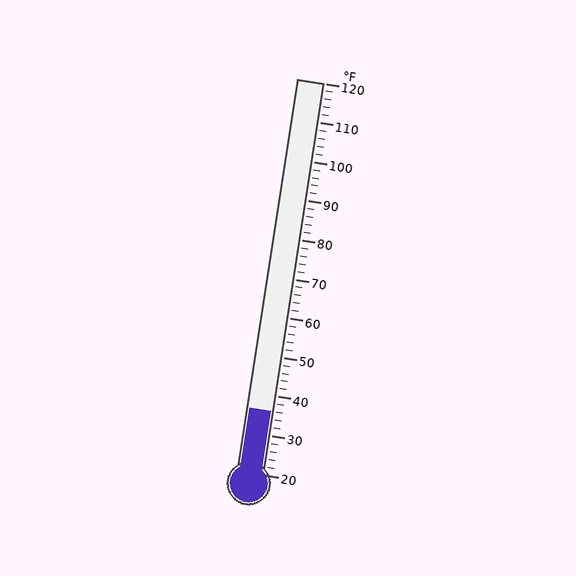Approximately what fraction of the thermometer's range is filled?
The thermometer is filled to approximately 15% of its range.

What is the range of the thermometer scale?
The thermometer scale ranges from 20°F to 120°F.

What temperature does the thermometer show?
The thermometer shows approximately 36°F.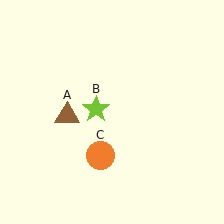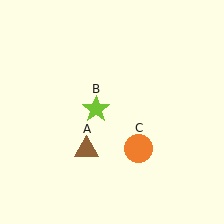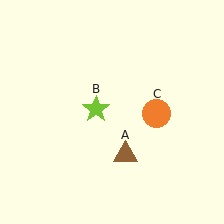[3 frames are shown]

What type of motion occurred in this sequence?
The brown triangle (object A), orange circle (object C) rotated counterclockwise around the center of the scene.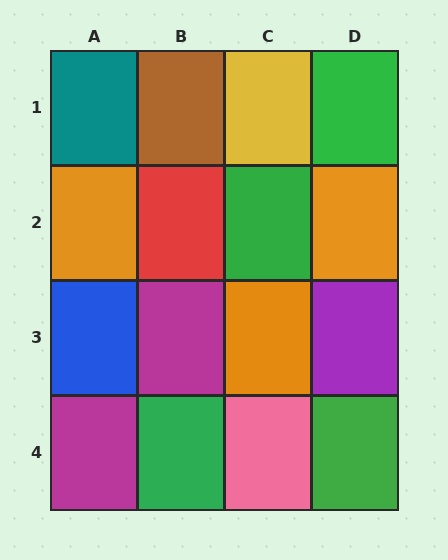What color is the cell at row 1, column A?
Teal.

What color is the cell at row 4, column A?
Magenta.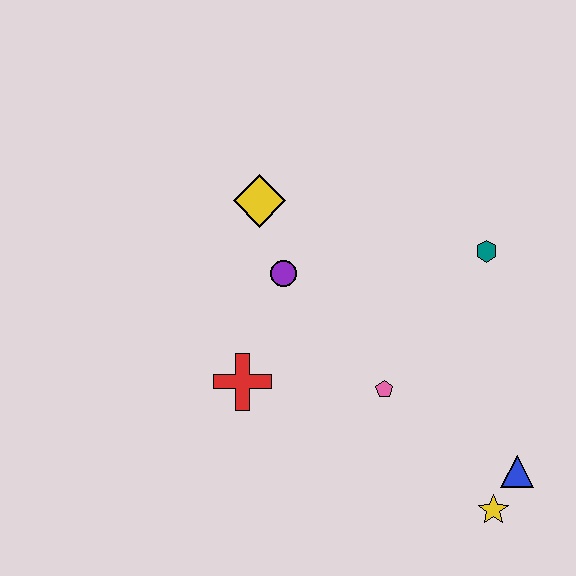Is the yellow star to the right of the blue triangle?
No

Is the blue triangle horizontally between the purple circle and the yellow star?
No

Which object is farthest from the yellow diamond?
The yellow star is farthest from the yellow diamond.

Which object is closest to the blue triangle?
The yellow star is closest to the blue triangle.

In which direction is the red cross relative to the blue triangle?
The red cross is to the left of the blue triangle.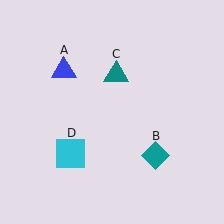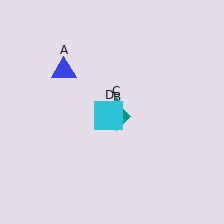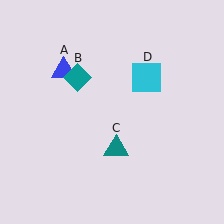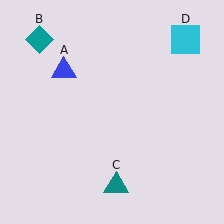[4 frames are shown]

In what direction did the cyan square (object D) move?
The cyan square (object D) moved up and to the right.